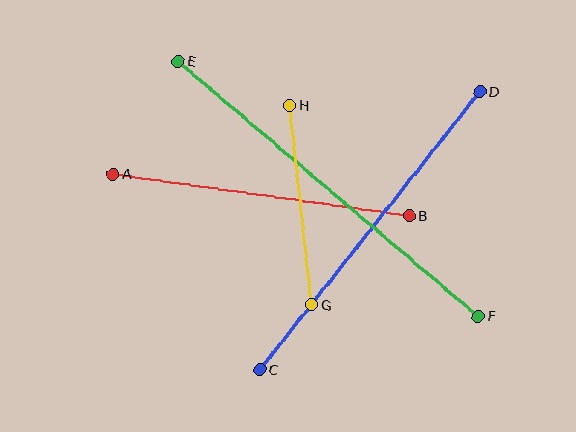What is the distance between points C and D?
The distance is approximately 354 pixels.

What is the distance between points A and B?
The distance is approximately 300 pixels.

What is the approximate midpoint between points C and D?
The midpoint is at approximately (370, 230) pixels.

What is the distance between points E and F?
The distance is approximately 394 pixels.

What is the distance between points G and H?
The distance is approximately 201 pixels.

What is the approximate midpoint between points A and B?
The midpoint is at approximately (261, 195) pixels.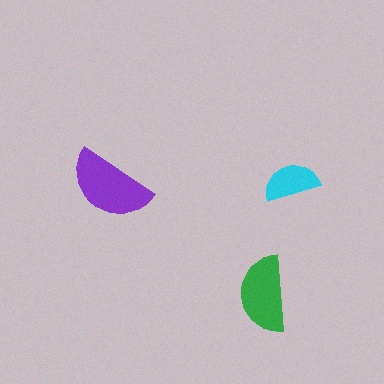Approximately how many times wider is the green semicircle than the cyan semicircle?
About 1.5 times wider.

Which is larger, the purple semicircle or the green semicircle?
The purple one.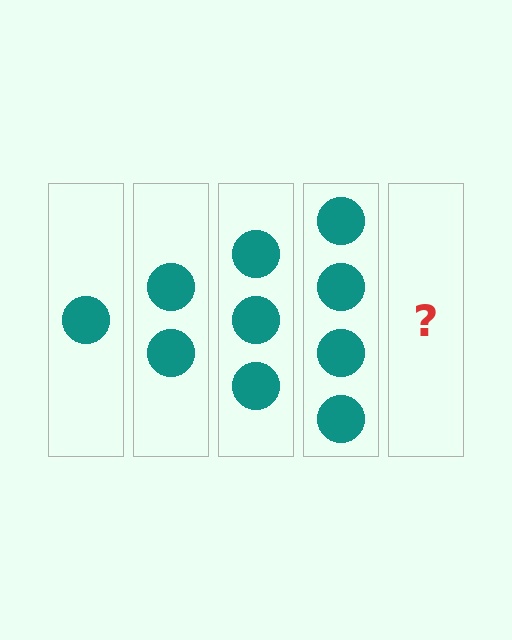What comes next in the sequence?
The next element should be 5 circles.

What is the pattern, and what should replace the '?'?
The pattern is that each step adds one more circle. The '?' should be 5 circles.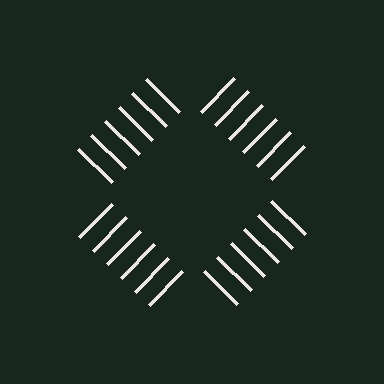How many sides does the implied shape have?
4 sides — the line-ends trace a square.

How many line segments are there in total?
24 — 6 along each of the 4 edges.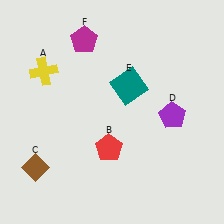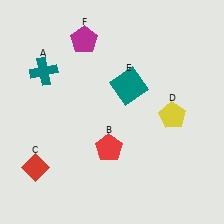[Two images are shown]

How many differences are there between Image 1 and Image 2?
There are 3 differences between the two images.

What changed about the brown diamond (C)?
In Image 1, C is brown. In Image 2, it changed to red.